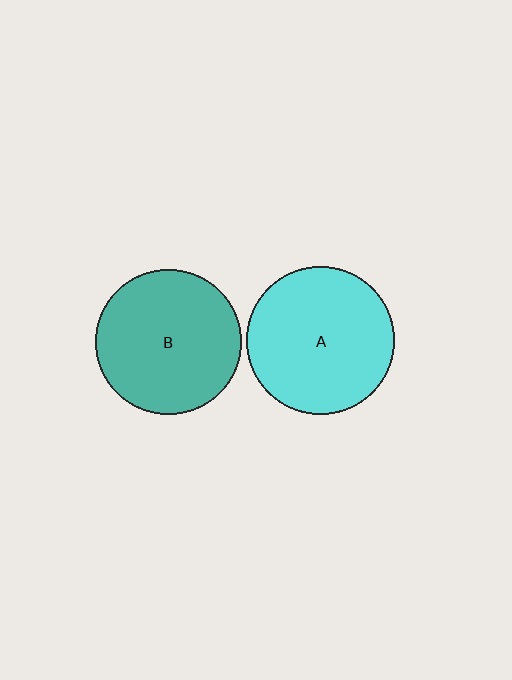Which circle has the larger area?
Circle A (cyan).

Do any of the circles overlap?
No, none of the circles overlap.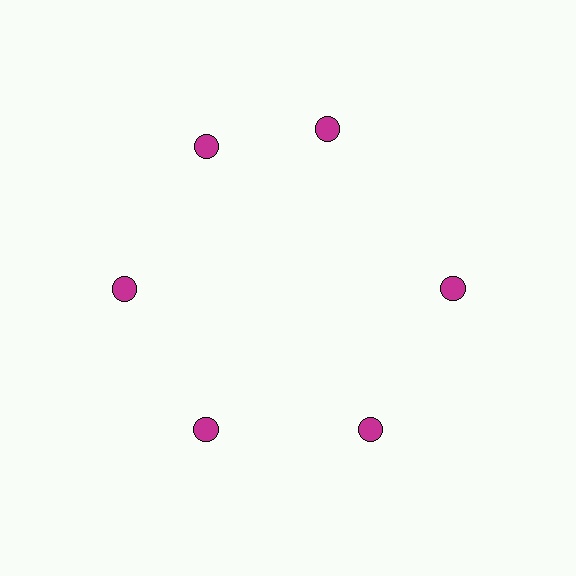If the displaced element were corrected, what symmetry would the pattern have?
It would have 6-fold rotational symmetry — the pattern would map onto itself every 60 degrees.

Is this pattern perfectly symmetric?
No. The 6 magenta circles are arranged in a ring, but one element near the 1 o'clock position is rotated out of alignment along the ring, breaking the 6-fold rotational symmetry.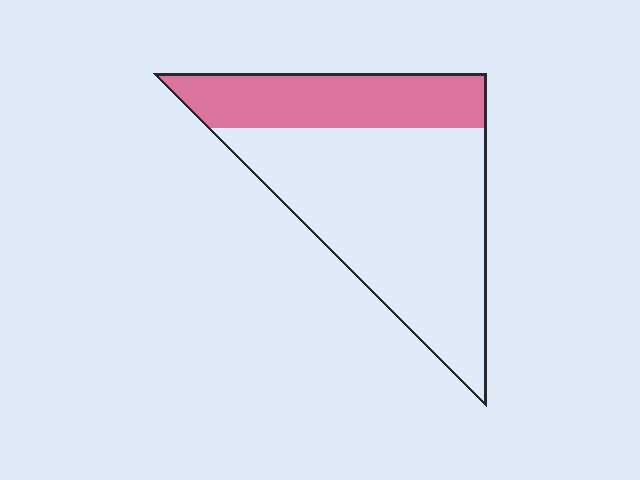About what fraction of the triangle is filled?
About one third (1/3).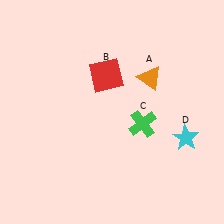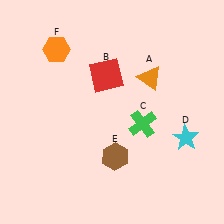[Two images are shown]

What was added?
A brown hexagon (E), an orange hexagon (F) were added in Image 2.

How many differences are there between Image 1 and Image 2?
There are 2 differences between the two images.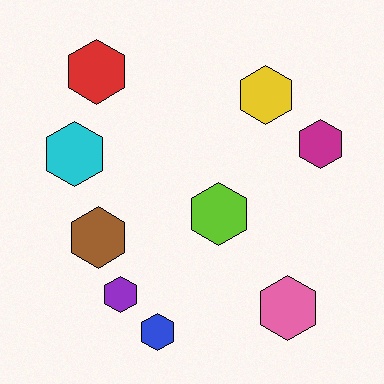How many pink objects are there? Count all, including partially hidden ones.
There is 1 pink object.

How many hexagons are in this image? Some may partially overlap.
There are 9 hexagons.